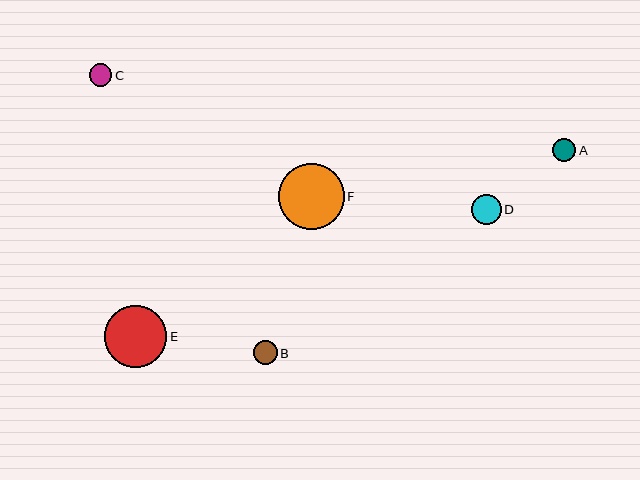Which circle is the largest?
Circle F is the largest with a size of approximately 66 pixels.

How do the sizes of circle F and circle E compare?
Circle F and circle E are approximately the same size.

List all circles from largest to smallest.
From largest to smallest: F, E, D, B, A, C.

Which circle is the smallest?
Circle C is the smallest with a size of approximately 23 pixels.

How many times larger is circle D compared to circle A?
Circle D is approximately 1.3 times the size of circle A.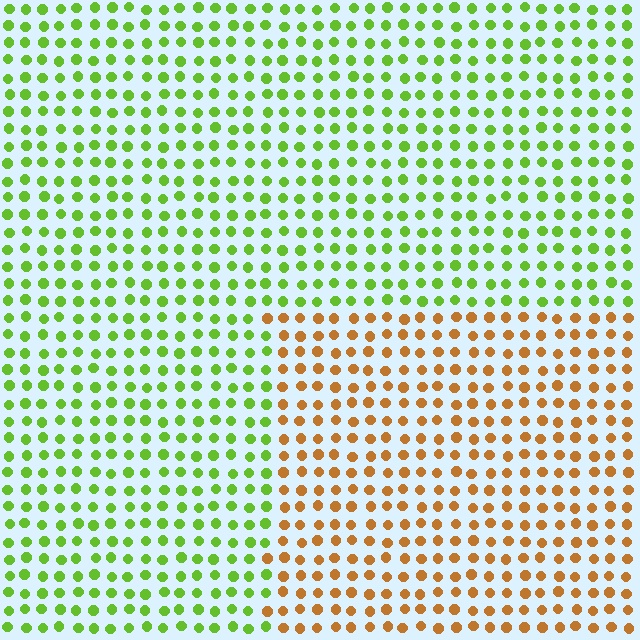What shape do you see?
I see a rectangle.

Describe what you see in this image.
The image is filled with small lime elements in a uniform arrangement. A rectangle-shaped region is visible where the elements are tinted to a slightly different hue, forming a subtle color boundary.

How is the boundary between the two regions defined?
The boundary is defined purely by a slight shift in hue (about 67 degrees). Spacing, size, and orientation are identical on both sides.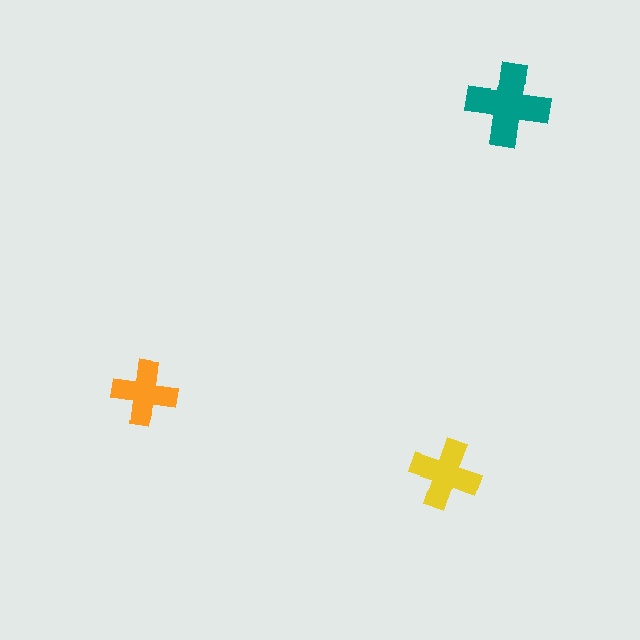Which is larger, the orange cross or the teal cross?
The teal one.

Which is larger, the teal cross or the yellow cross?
The teal one.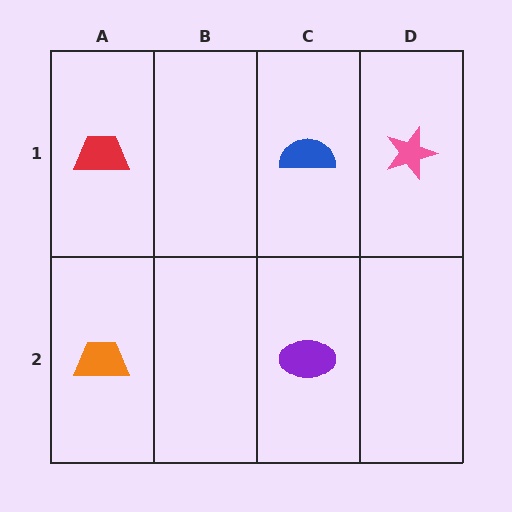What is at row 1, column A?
A red trapezoid.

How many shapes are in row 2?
2 shapes.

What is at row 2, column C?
A purple ellipse.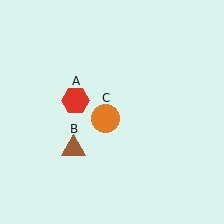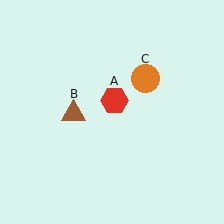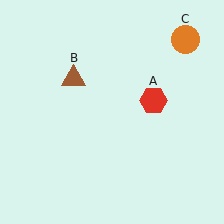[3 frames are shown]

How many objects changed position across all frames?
3 objects changed position: red hexagon (object A), brown triangle (object B), orange circle (object C).